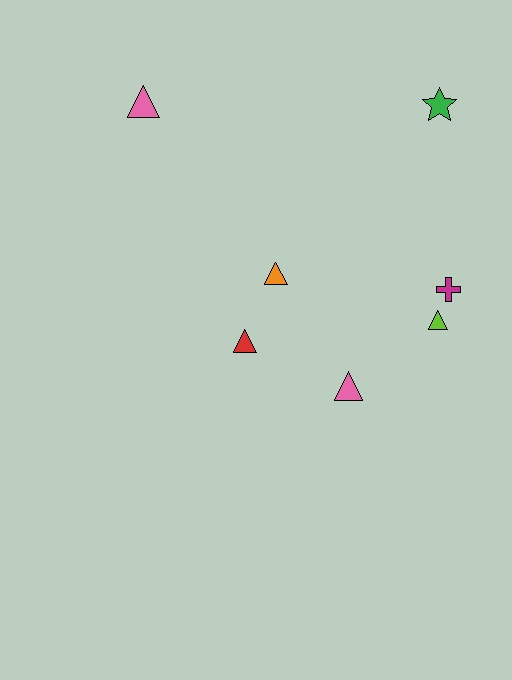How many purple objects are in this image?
There are no purple objects.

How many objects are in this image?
There are 7 objects.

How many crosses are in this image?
There is 1 cross.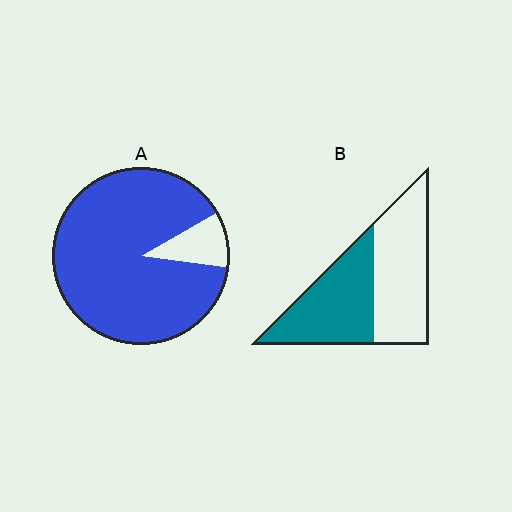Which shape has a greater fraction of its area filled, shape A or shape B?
Shape A.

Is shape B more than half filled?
Roughly half.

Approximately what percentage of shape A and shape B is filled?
A is approximately 90% and B is approximately 50%.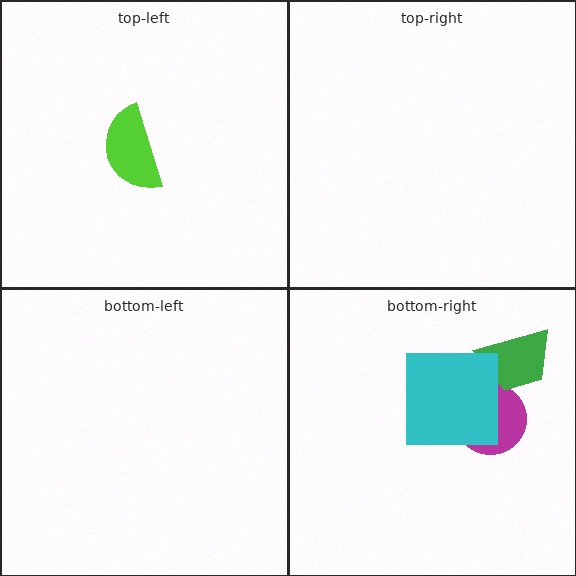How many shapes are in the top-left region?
1.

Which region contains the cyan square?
The bottom-right region.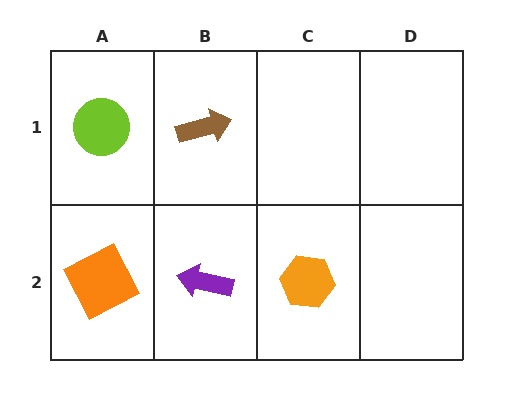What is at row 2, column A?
An orange square.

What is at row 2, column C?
An orange hexagon.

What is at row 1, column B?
A brown arrow.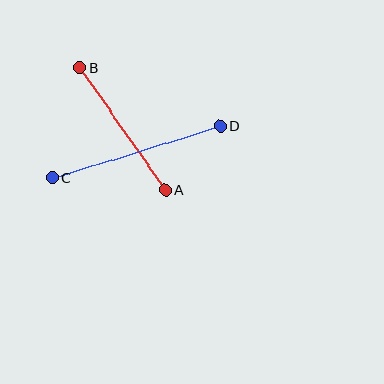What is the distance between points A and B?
The distance is approximately 149 pixels.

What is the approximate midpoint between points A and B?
The midpoint is at approximately (123, 129) pixels.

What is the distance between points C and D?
The distance is approximately 176 pixels.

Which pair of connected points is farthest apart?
Points C and D are farthest apart.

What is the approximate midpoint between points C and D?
The midpoint is at approximately (137, 152) pixels.